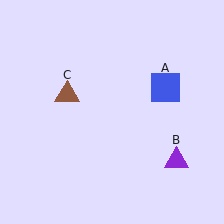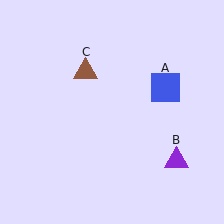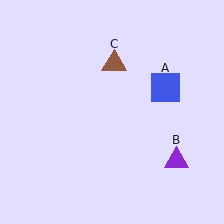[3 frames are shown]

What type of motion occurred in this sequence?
The brown triangle (object C) rotated clockwise around the center of the scene.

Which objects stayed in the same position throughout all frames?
Blue square (object A) and purple triangle (object B) remained stationary.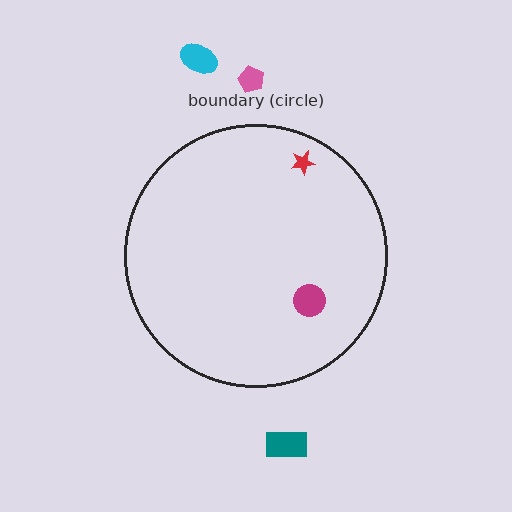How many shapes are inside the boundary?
2 inside, 3 outside.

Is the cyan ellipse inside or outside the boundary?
Outside.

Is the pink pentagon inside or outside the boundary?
Outside.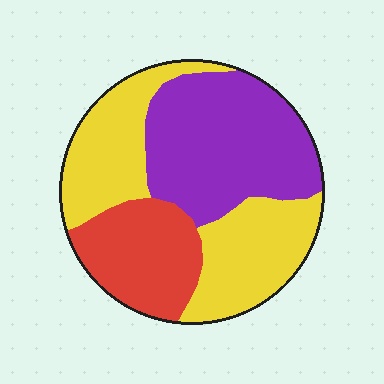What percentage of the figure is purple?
Purple covers 37% of the figure.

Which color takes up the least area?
Red, at roughly 20%.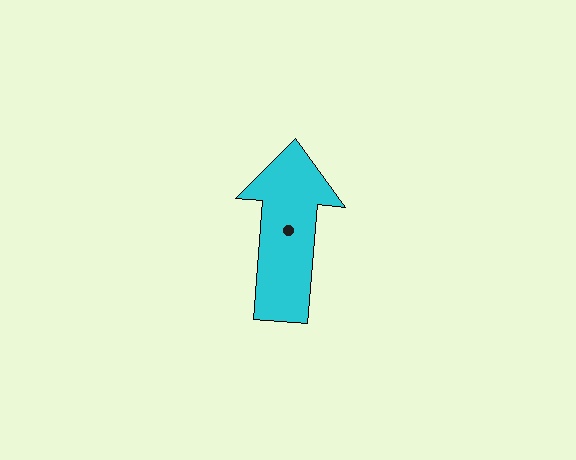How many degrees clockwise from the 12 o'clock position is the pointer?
Approximately 5 degrees.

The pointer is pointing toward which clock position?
Roughly 12 o'clock.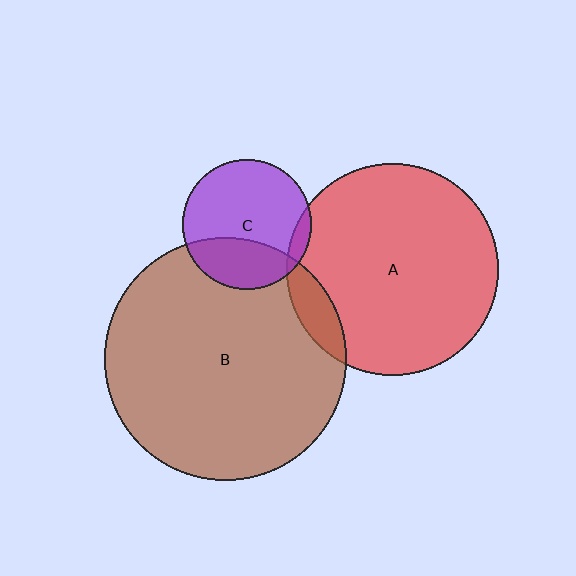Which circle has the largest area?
Circle B (brown).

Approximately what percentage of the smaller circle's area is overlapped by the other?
Approximately 5%.